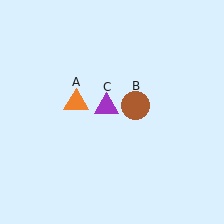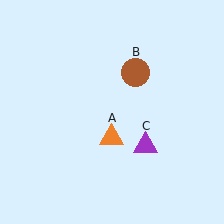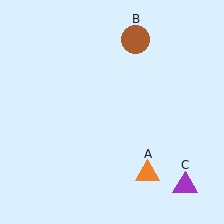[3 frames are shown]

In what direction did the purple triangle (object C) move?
The purple triangle (object C) moved down and to the right.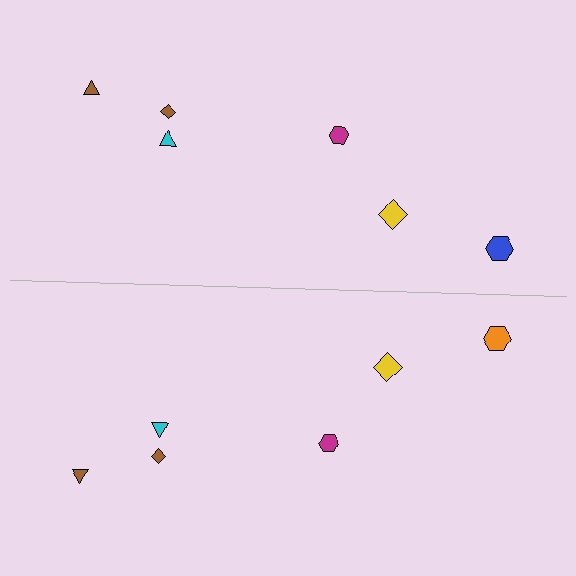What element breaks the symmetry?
The orange hexagon on the bottom side breaks the symmetry — its mirror counterpart is blue.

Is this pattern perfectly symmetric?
No, the pattern is not perfectly symmetric. The orange hexagon on the bottom side breaks the symmetry — its mirror counterpart is blue.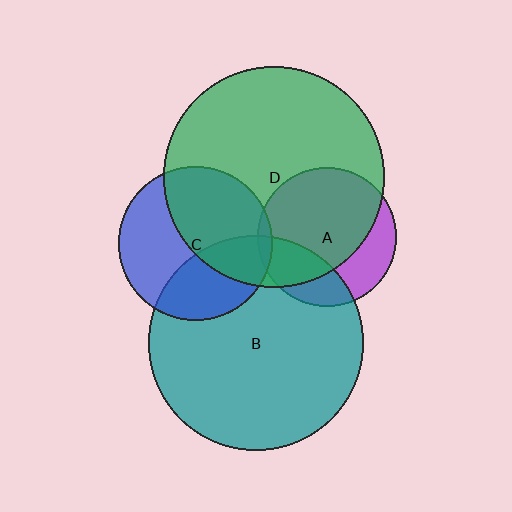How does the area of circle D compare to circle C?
Approximately 2.1 times.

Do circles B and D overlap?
Yes.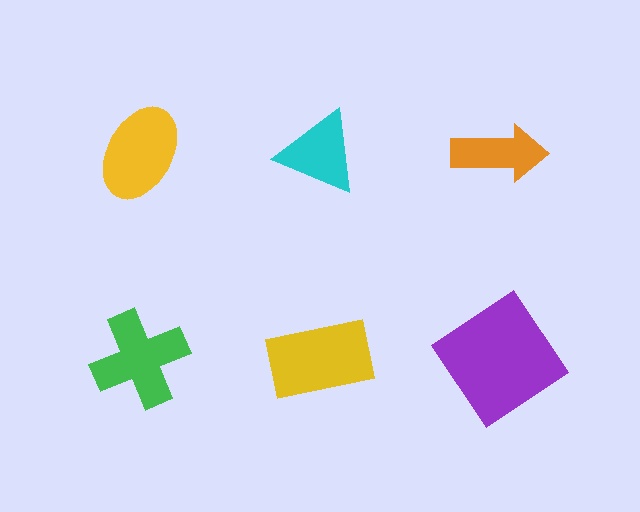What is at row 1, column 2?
A cyan triangle.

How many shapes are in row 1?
3 shapes.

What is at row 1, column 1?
A yellow ellipse.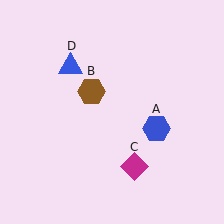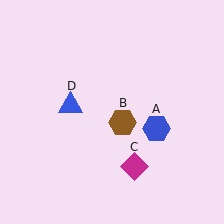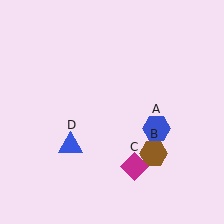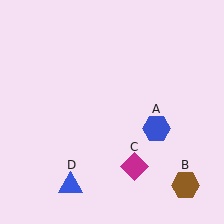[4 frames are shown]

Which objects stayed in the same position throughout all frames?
Blue hexagon (object A) and magenta diamond (object C) remained stationary.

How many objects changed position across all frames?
2 objects changed position: brown hexagon (object B), blue triangle (object D).